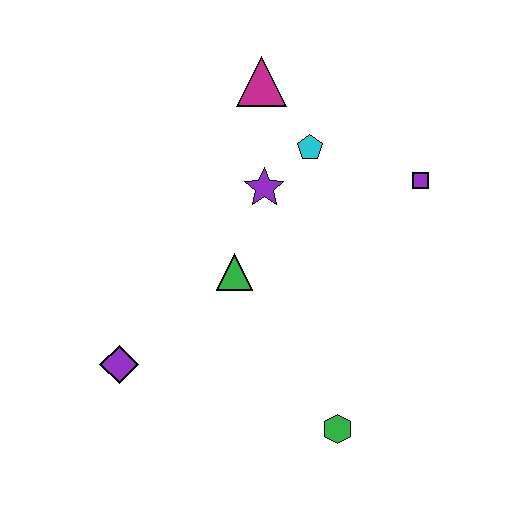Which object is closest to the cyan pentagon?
The purple star is closest to the cyan pentagon.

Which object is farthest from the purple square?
The purple diamond is farthest from the purple square.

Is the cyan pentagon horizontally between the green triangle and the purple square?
Yes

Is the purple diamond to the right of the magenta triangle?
No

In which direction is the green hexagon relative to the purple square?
The green hexagon is below the purple square.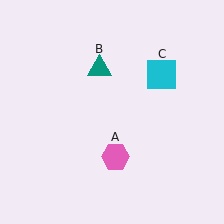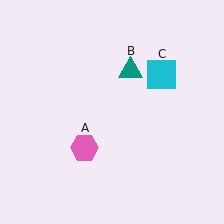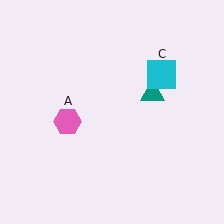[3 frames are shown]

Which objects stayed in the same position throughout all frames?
Cyan square (object C) remained stationary.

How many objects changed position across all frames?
2 objects changed position: pink hexagon (object A), teal triangle (object B).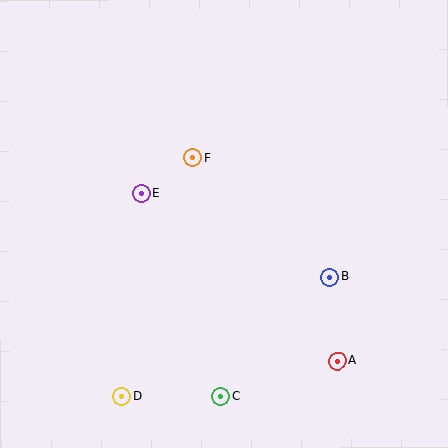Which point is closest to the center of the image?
Point F at (193, 158) is closest to the center.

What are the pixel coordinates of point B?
Point B is at (330, 277).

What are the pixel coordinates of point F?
Point F is at (193, 158).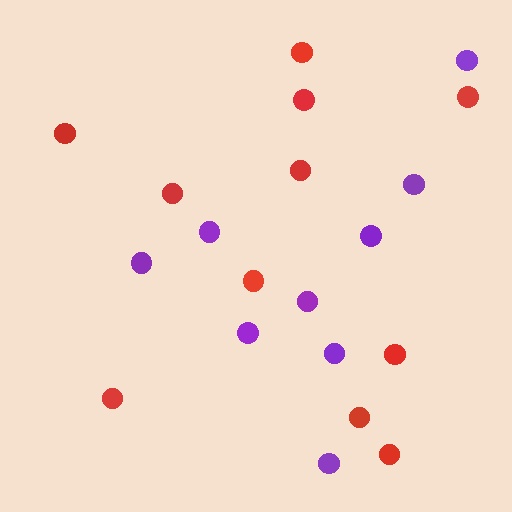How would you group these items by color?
There are 2 groups: one group of purple circles (9) and one group of red circles (11).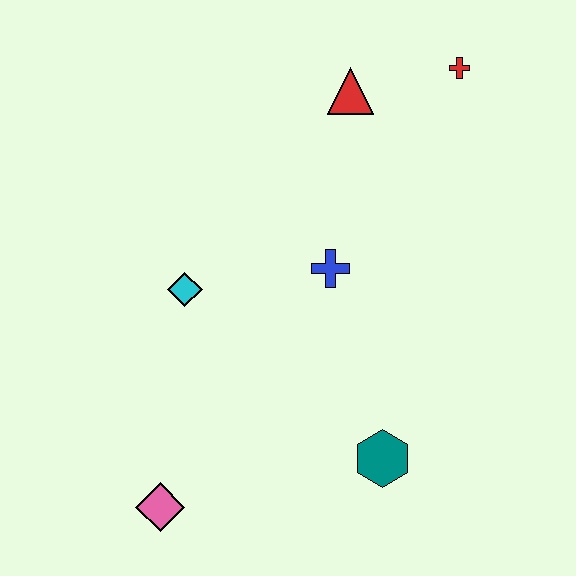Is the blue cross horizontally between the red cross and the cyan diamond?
Yes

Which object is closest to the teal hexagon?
The blue cross is closest to the teal hexagon.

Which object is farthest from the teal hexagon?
The red cross is farthest from the teal hexagon.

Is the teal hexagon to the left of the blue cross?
No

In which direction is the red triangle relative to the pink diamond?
The red triangle is above the pink diamond.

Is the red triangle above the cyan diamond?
Yes